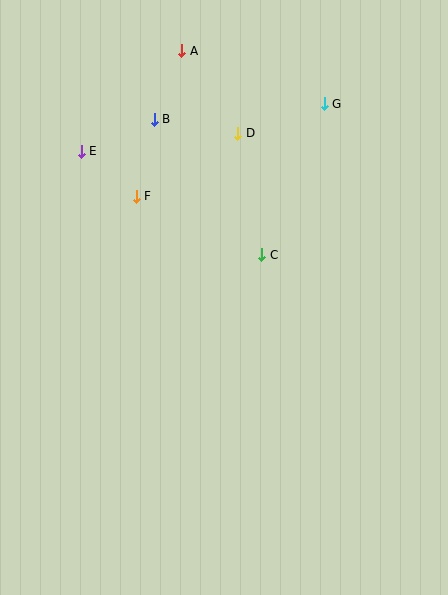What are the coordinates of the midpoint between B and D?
The midpoint between B and D is at (196, 126).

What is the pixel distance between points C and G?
The distance between C and G is 163 pixels.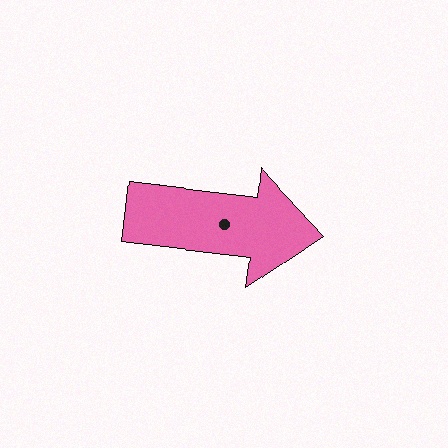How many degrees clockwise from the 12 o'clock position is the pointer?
Approximately 97 degrees.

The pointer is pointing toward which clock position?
Roughly 3 o'clock.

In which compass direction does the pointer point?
East.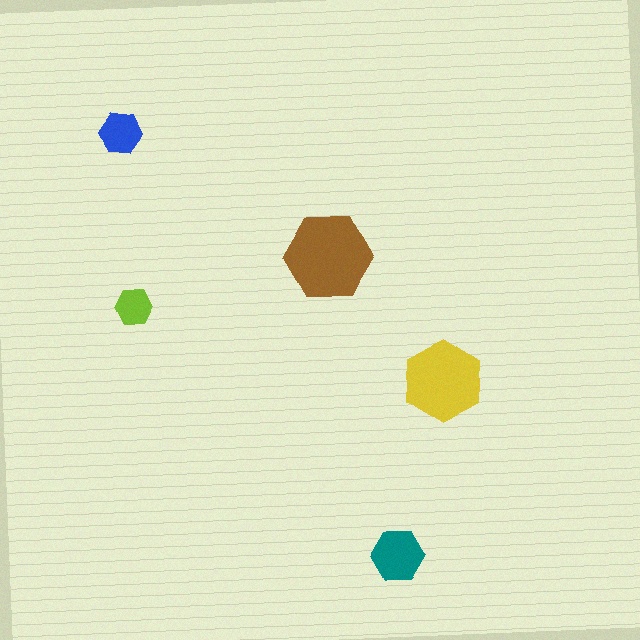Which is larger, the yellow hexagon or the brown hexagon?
The brown one.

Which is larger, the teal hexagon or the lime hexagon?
The teal one.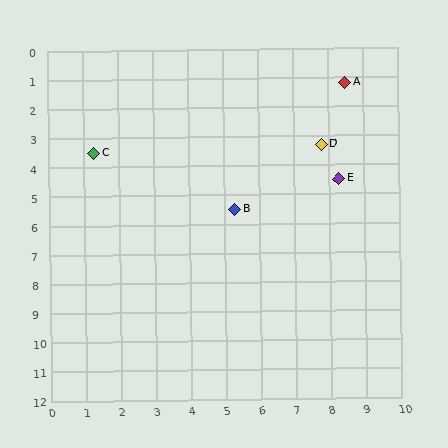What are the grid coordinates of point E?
Point E is at approximately (8.3, 4.5).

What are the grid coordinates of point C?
Point C is at approximately (1.3, 3.5).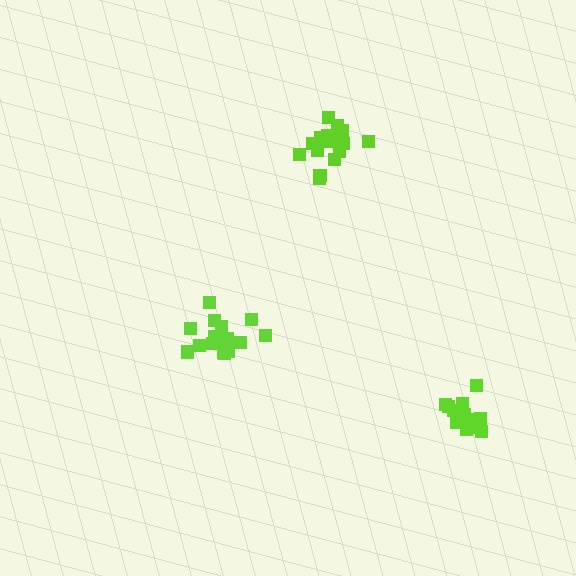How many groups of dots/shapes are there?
There are 3 groups.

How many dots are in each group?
Group 1: 16 dots, Group 2: 17 dots, Group 3: 18 dots (51 total).